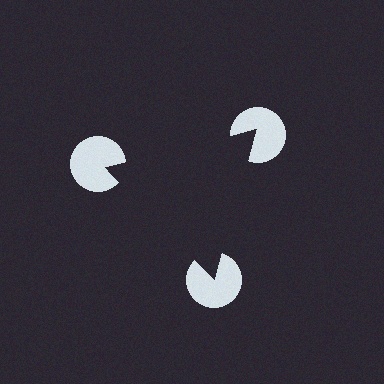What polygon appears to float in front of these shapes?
An illusory triangle — its edges are inferred from the aligned wedge cuts in the pac-man discs, not physically drawn.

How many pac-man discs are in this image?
There are 3 — one at each vertex of the illusory triangle.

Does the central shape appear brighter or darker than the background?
It typically appears slightly darker than the background, even though no actual brightness change is drawn.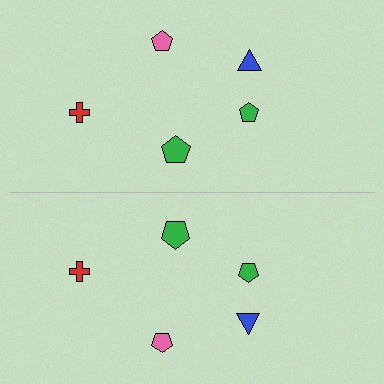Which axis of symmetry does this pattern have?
The pattern has a horizontal axis of symmetry running through the center of the image.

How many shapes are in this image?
There are 10 shapes in this image.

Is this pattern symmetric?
Yes, this pattern has bilateral (reflection) symmetry.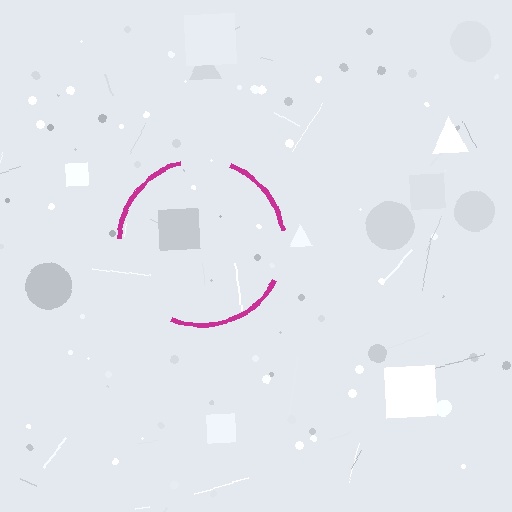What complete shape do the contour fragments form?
The contour fragments form a circle.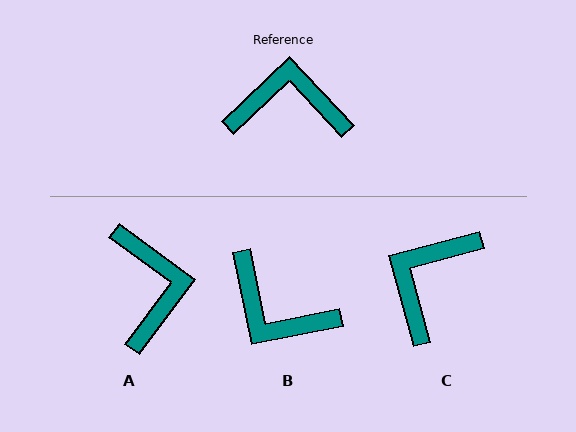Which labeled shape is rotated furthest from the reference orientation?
B, about 148 degrees away.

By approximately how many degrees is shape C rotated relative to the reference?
Approximately 62 degrees counter-clockwise.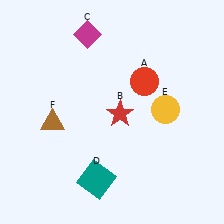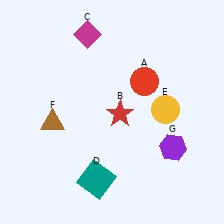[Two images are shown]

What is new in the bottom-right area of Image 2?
A purple hexagon (G) was added in the bottom-right area of Image 2.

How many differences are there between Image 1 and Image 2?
There is 1 difference between the two images.